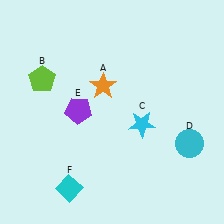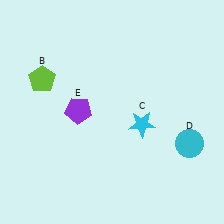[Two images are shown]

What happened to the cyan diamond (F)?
The cyan diamond (F) was removed in Image 2. It was in the bottom-left area of Image 1.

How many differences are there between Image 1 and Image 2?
There are 2 differences between the two images.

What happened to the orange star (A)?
The orange star (A) was removed in Image 2. It was in the top-left area of Image 1.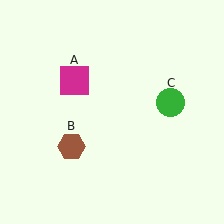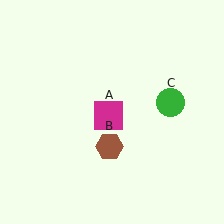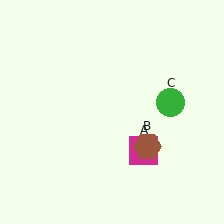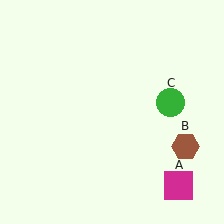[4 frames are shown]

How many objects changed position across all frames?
2 objects changed position: magenta square (object A), brown hexagon (object B).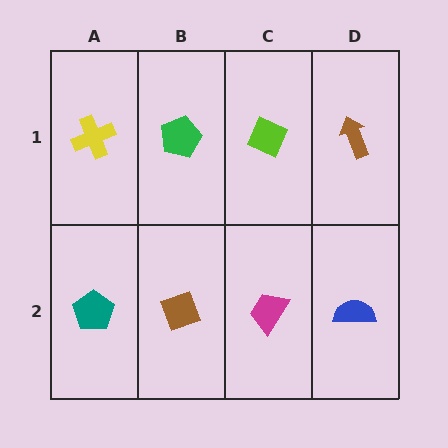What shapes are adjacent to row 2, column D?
A brown arrow (row 1, column D), a magenta trapezoid (row 2, column C).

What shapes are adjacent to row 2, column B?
A green pentagon (row 1, column B), a teal pentagon (row 2, column A), a magenta trapezoid (row 2, column C).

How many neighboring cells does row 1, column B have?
3.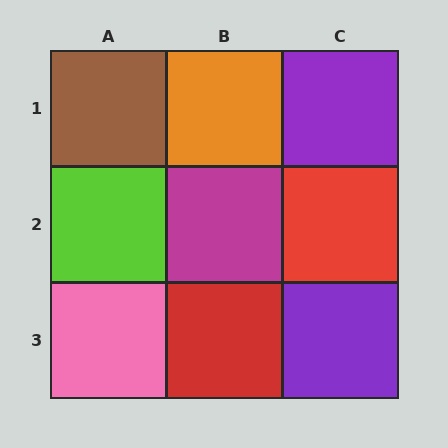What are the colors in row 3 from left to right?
Pink, red, purple.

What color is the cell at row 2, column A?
Lime.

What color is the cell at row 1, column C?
Purple.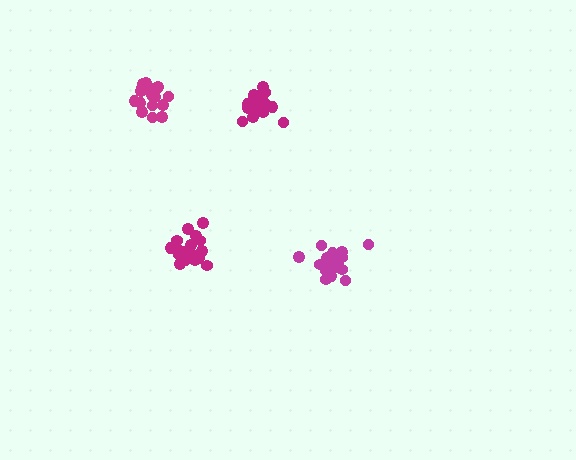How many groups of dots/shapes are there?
There are 4 groups.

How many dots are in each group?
Group 1: 18 dots, Group 2: 18 dots, Group 3: 19 dots, Group 4: 19 dots (74 total).